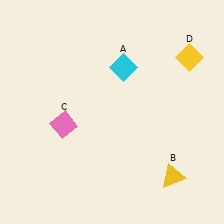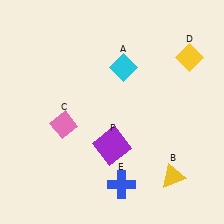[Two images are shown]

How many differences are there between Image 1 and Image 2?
There are 2 differences between the two images.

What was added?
A blue cross (E), a purple square (F) were added in Image 2.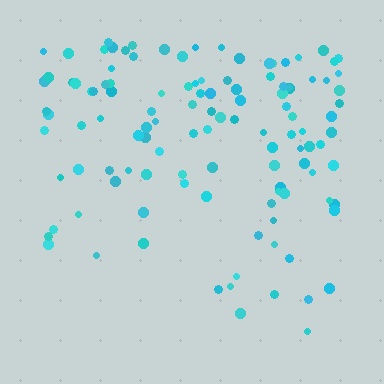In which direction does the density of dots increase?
From bottom to top, with the top side densest.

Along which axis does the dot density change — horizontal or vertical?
Vertical.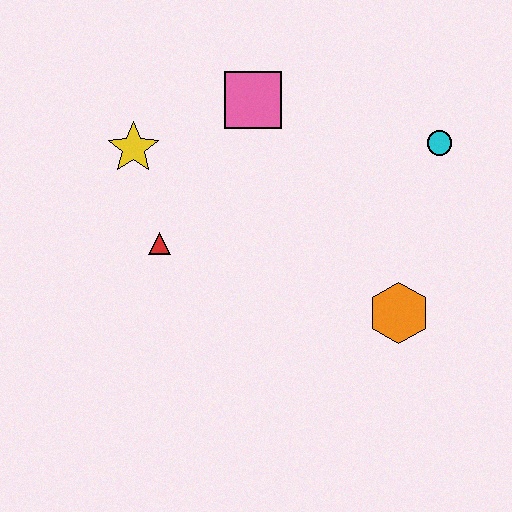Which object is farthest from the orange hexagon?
The yellow star is farthest from the orange hexagon.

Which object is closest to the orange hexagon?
The cyan circle is closest to the orange hexagon.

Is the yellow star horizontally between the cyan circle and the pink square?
No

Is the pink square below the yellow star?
No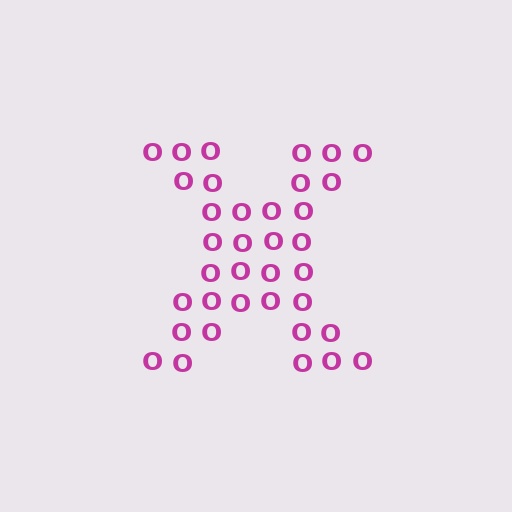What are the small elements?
The small elements are letter O's.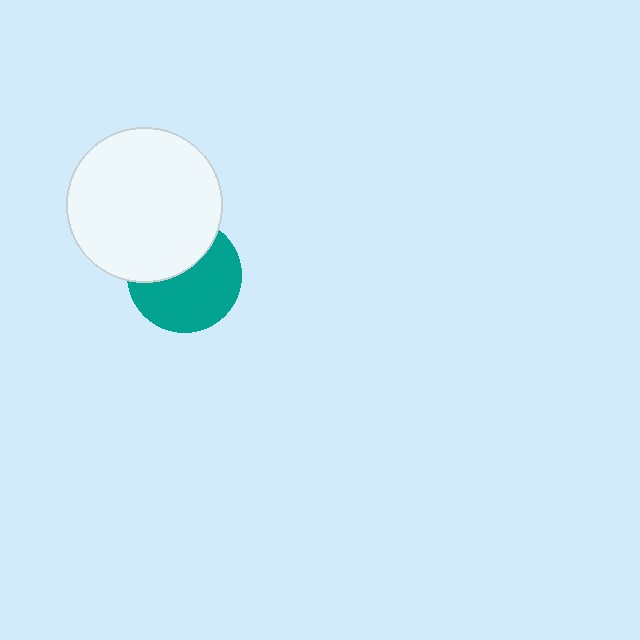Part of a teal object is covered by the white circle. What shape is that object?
It is a circle.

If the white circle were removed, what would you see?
You would see the complete teal circle.